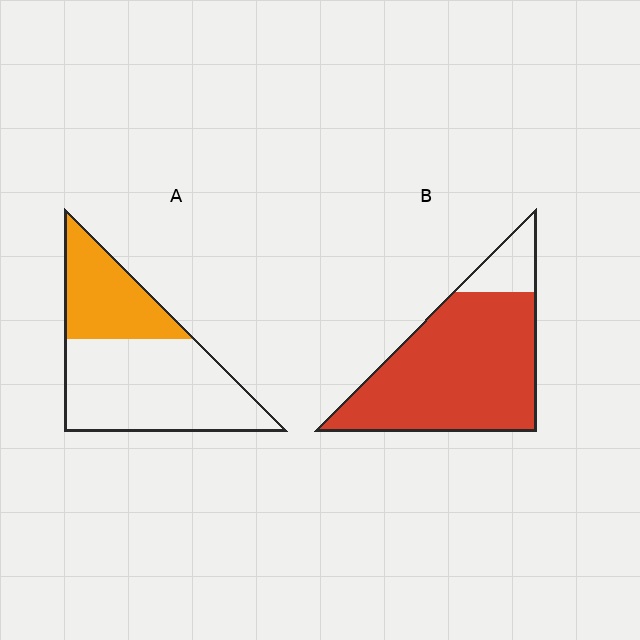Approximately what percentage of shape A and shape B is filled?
A is approximately 35% and B is approximately 85%.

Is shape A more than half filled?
No.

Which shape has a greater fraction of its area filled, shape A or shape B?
Shape B.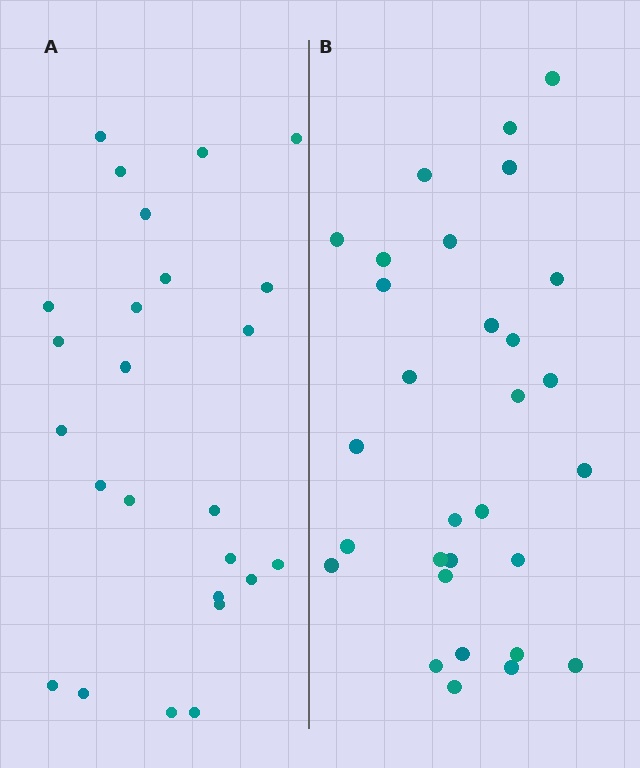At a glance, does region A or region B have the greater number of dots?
Region B (the right region) has more dots.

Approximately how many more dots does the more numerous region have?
Region B has about 5 more dots than region A.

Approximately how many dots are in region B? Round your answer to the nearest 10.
About 30 dots.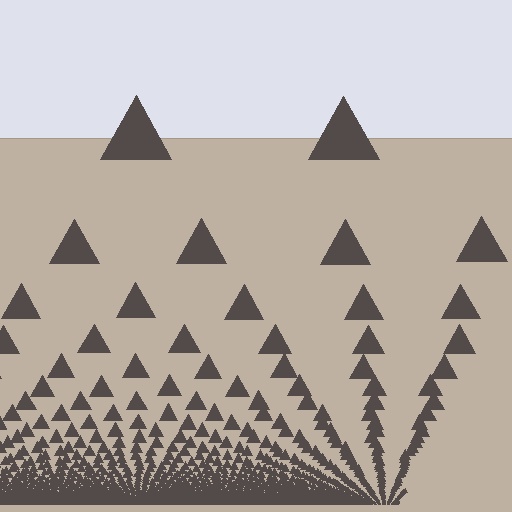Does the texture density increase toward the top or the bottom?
Density increases toward the bottom.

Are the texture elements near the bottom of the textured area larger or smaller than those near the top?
Smaller. The gradient is inverted — elements near the bottom are smaller and denser.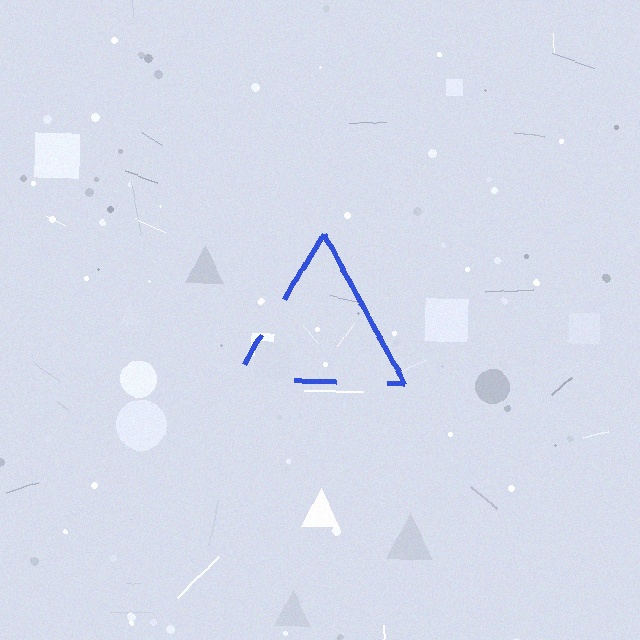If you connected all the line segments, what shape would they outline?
They would outline a triangle.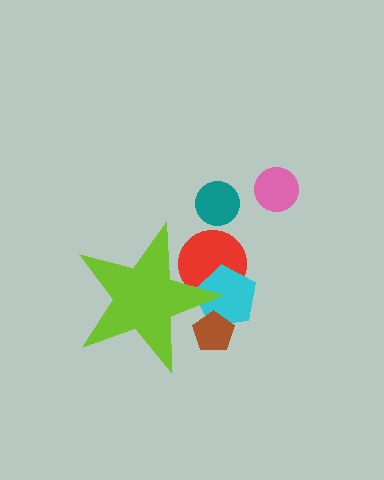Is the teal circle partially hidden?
No, the teal circle is fully visible.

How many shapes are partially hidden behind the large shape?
3 shapes are partially hidden.